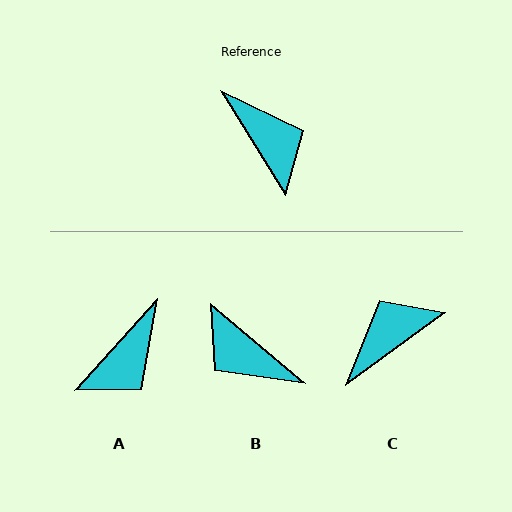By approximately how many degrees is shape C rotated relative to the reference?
Approximately 95 degrees counter-clockwise.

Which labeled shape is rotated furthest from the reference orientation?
B, about 162 degrees away.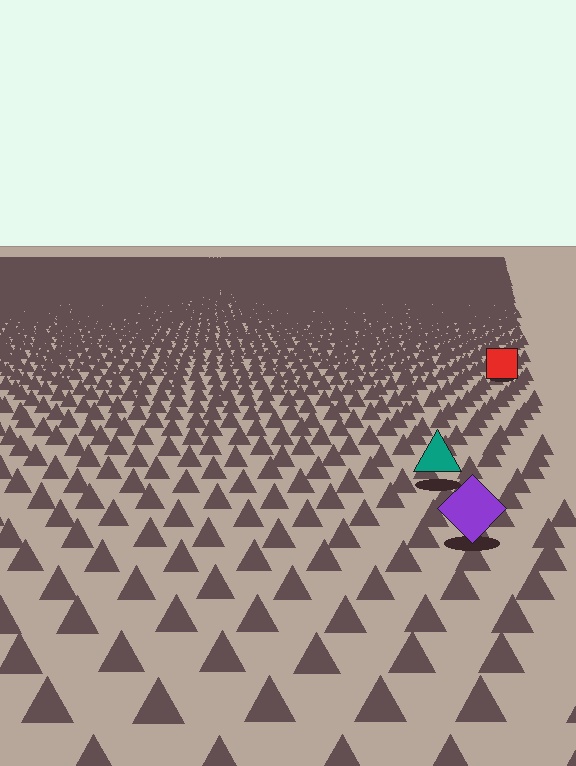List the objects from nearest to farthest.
From nearest to farthest: the purple diamond, the teal triangle, the red square.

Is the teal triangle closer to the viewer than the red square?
Yes. The teal triangle is closer — you can tell from the texture gradient: the ground texture is coarser near it.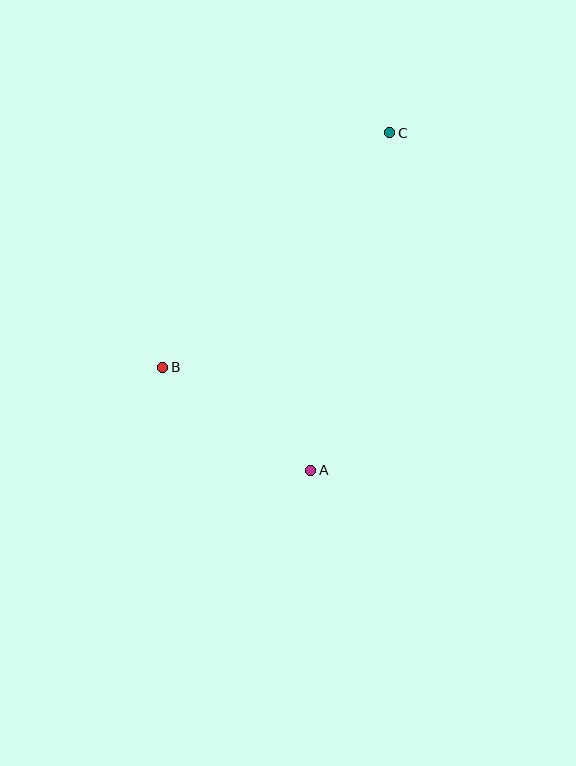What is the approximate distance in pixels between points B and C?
The distance between B and C is approximately 327 pixels.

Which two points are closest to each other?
Points A and B are closest to each other.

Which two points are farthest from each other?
Points A and C are farthest from each other.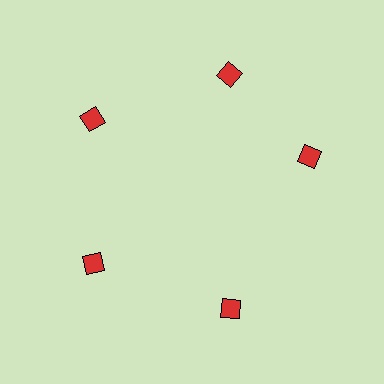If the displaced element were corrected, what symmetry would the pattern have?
It would have 5-fold rotational symmetry — the pattern would map onto itself every 72 degrees.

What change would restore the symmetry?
The symmetry would be restored by rotating it back into even spacing with its neighbors so that all 5 diamonds sit at equal angles and equal distance from the center.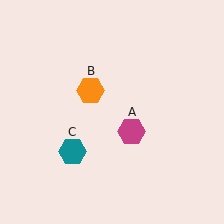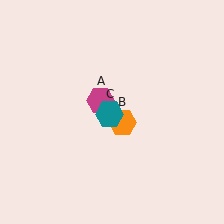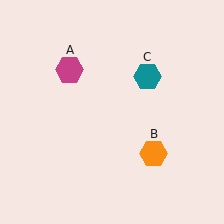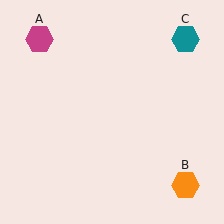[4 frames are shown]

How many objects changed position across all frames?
3 objects changed position: magenta hexagon (object A), orange hexagon (object B), teal hexagon (object C).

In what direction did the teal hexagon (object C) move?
The teal hexagon (object C) moved up and to the right.